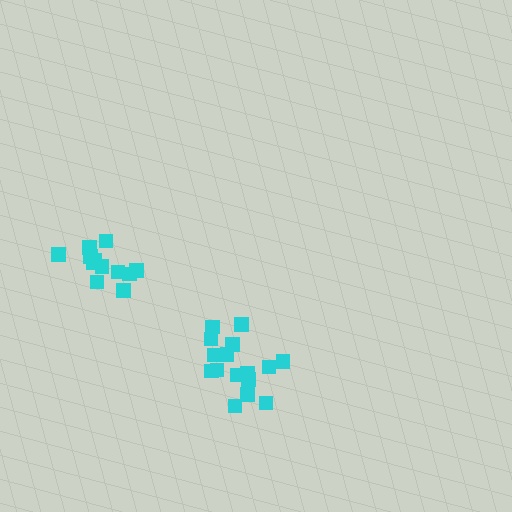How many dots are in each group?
Group 1: 16 dots, Group 2: 12 dots (28 total).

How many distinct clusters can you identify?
There are 2 distinct clusters.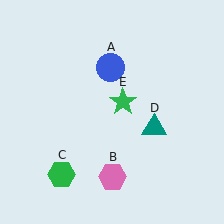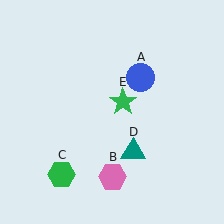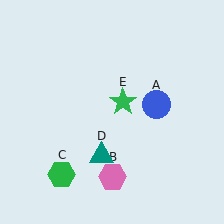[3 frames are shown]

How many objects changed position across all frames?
2 objects changed position: blue circle (object A), teal triangle (object D).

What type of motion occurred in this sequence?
The blue circle (object A), teal triangle (object D) rotated clockwise around the center of the scene.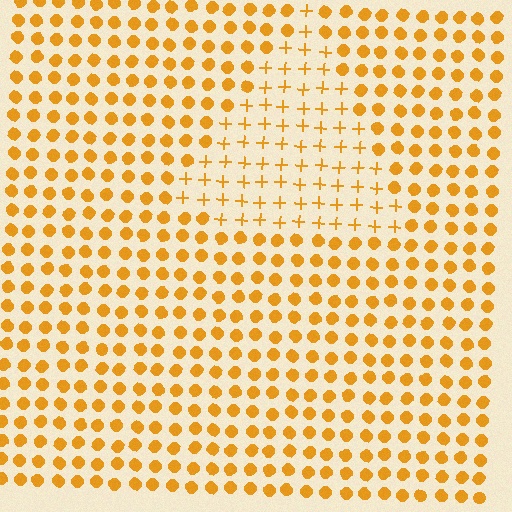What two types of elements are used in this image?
The image uses plus signs inside the triangle region and circles outside it.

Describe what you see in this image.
The image is filled with small orange elements arranged in a uniform grid. A triangle-shaped region contains plus signs, while the surrounding area contains circles. The boundary is defined purely by the change in element shape.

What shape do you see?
I see a triangle.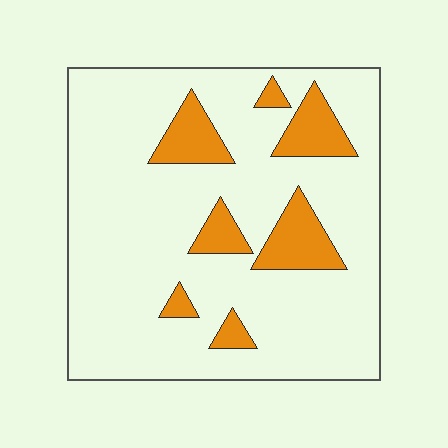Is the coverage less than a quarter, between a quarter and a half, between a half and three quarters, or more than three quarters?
Less than a quarter.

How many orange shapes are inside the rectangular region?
7.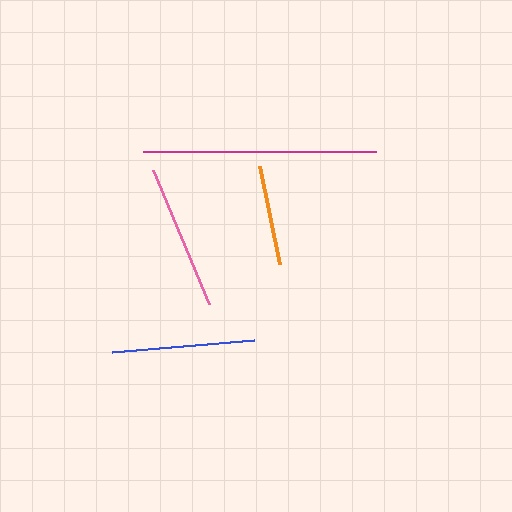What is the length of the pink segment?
The pink segment is approximately 145 pixels long.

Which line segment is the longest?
The magenta line is the longest at approximately 233 pixels.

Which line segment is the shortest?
The orange line is the shortest at approximately 99 pixels.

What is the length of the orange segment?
The orange segment is approximately 99 pixels long.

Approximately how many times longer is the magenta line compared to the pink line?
The magenta line is approximately 1.6 times the length of the pink line.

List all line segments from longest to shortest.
From longest to shortest: magenta, pink, blue, orange.